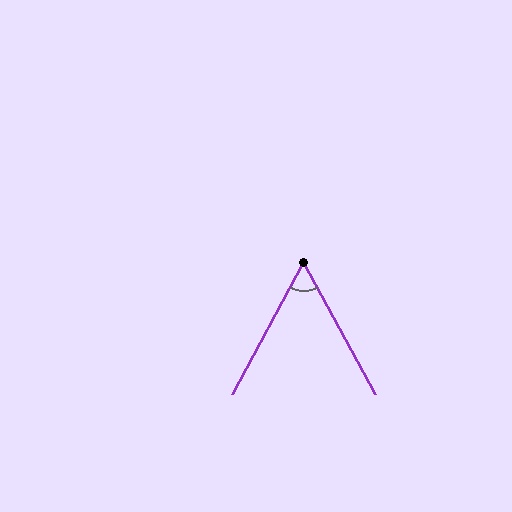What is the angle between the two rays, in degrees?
Approximately 57 degrees.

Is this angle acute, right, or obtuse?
It is acute.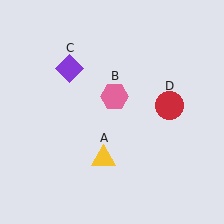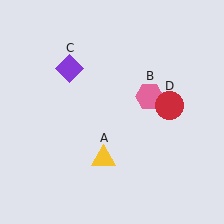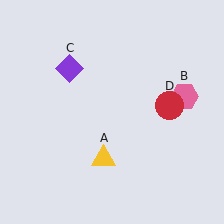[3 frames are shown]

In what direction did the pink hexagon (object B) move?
The pink hexagon (object B) moved right.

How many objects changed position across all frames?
1 object changed position: pink hexagon (object B).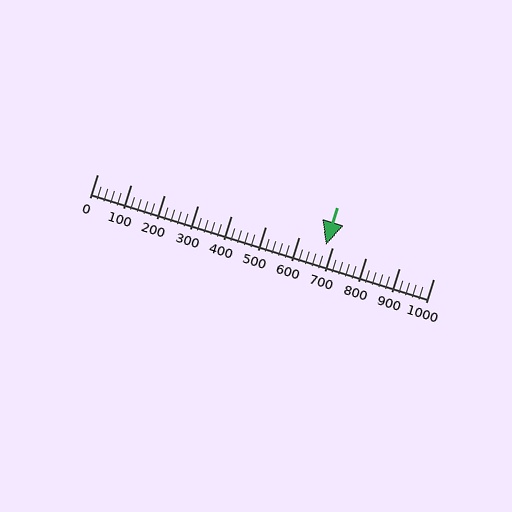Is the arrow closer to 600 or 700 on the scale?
The arrow is closer to 700.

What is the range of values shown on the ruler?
The ruler shows values from 0 to 1000.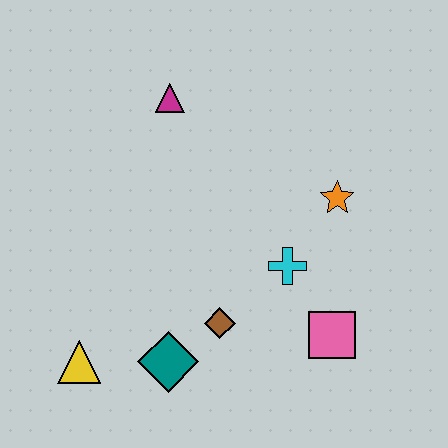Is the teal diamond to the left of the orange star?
Yes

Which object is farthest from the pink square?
The magenta triangle is farthest from the pink square.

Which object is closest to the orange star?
The cyan cross is closest to the orange star.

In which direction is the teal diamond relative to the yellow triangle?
The teal diamond is to the right of the yellow triangle.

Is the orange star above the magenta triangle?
No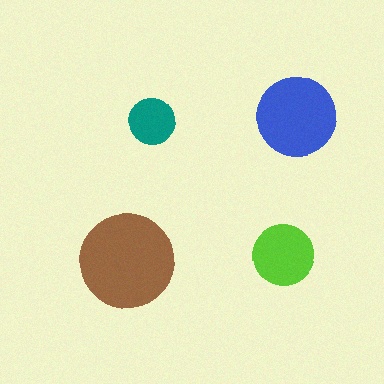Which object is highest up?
The blue circle is topmost.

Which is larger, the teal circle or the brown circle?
The brown one.